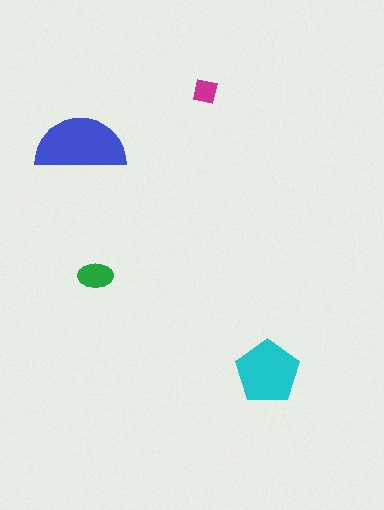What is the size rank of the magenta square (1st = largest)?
4th.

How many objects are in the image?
There are 4 objects in the image.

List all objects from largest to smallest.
The blue semicircle, the cyan pentagon, the green ellipse, the magenta square.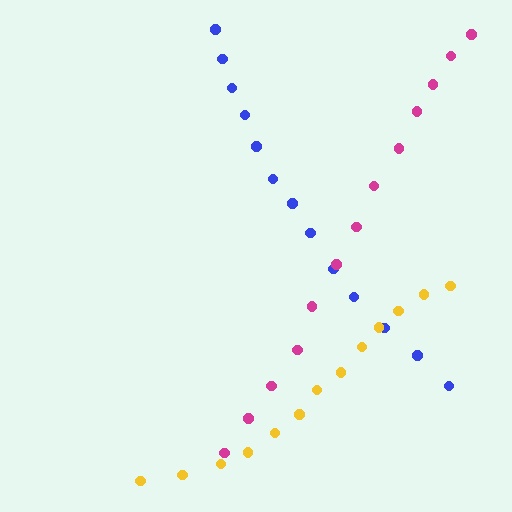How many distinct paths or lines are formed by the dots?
There are 3 distinct paths.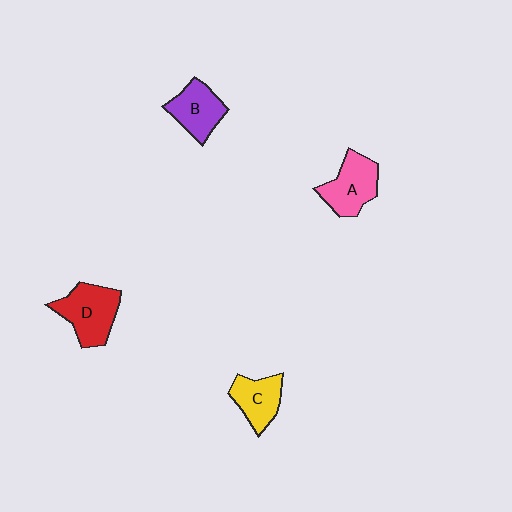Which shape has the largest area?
Shape D (red).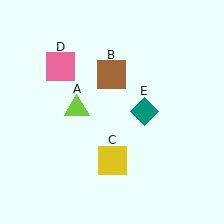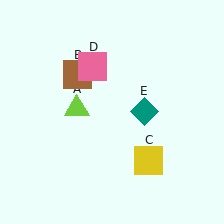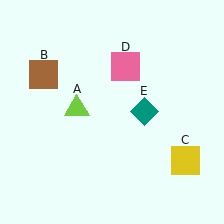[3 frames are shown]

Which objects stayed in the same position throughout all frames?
Lime triangle (object A) and teal diamond (object E) remained stationary.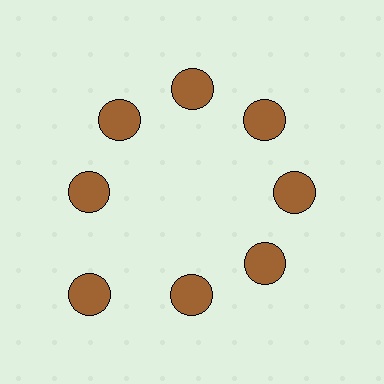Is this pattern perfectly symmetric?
No. The 8 brown circles are arranged in a ring, but one element near the 8 o'clock position is pushed outward from the center, breaking the 8-fold rotational symmetry.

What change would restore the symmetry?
The symmetry would be restored by moving it inward, back onto the ring so that all 8 circles sit at equal angles and equal distance from the center.